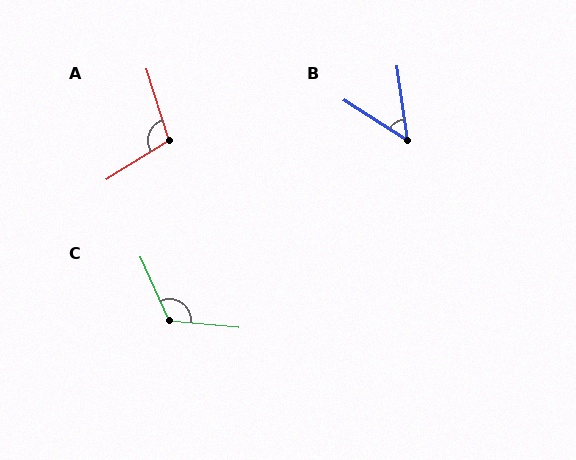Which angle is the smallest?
B, at approximately 50 degrees.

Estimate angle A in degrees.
Approximately 105 degrees.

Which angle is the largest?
C, at approximately 120 degrees.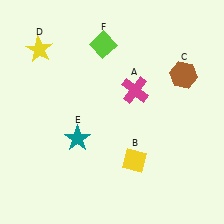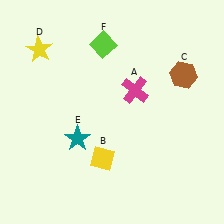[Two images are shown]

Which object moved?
The yellow diamond (B) moved left.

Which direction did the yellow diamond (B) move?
The yellow diamond (B) moved left.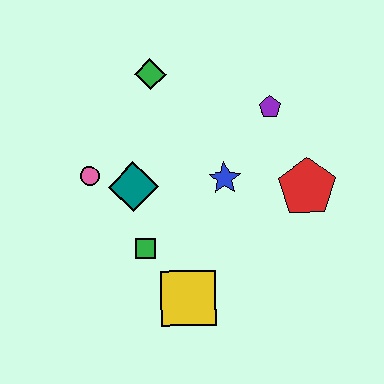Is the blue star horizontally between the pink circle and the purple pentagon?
Yes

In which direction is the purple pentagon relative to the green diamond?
The purple pentagon is to the right of the green diamond.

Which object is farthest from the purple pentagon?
The yellow square is farthest from the purple pentagon.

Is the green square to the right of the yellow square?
No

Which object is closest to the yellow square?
The green square is closest to the yellow square.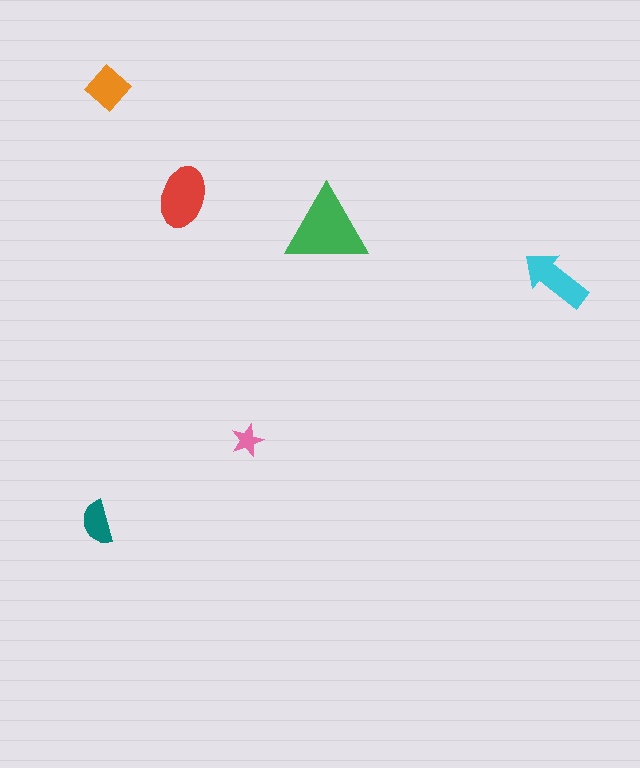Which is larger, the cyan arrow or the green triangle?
The green triangle.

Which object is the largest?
The green triangle.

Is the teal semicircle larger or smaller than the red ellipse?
Smaller.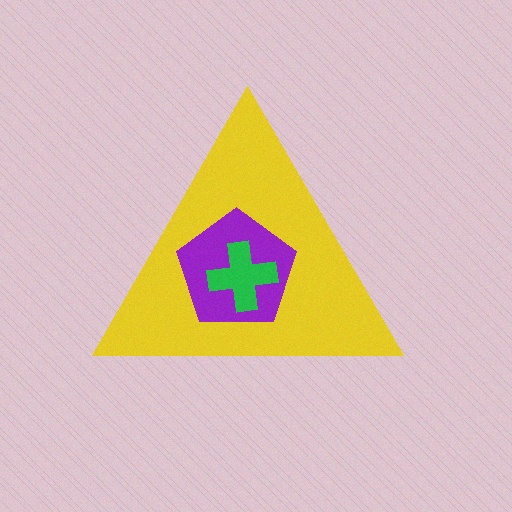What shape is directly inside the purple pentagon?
The green cross.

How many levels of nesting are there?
3.